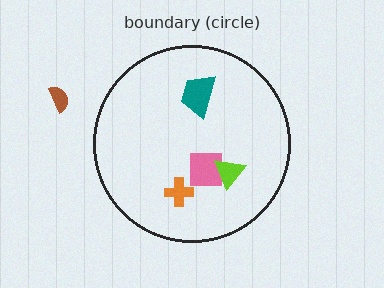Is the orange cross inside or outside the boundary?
Inside.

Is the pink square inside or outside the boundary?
Inside.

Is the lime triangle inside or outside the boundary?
Inside.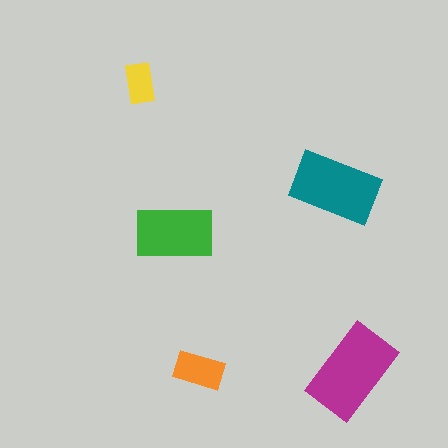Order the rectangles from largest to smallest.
the magenta one, the teal one, the green one, the orange one, the yellow one.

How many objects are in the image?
There are 5 objects in the image.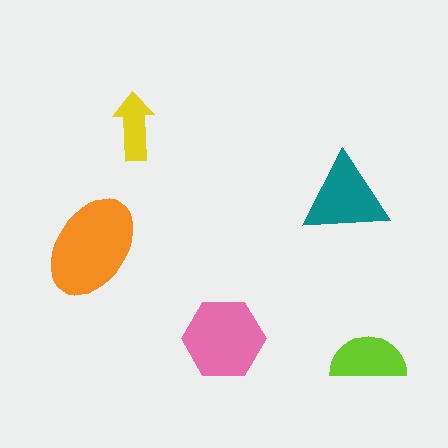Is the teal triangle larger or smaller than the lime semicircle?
Larger.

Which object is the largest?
The orange ellipse.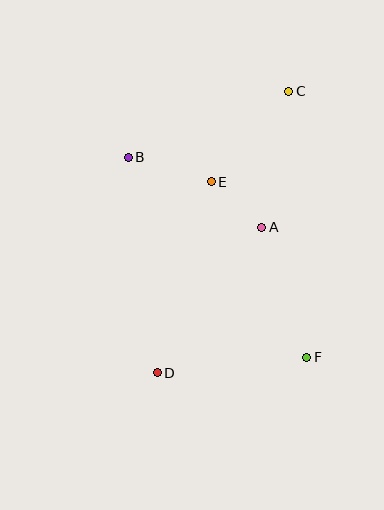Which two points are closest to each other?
Points A and E are closest to each other.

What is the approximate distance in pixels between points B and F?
The distance between B and F is approximately 268 pixels.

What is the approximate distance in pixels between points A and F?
The distance between A and F is approximately 138 pixels.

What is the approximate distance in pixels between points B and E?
The distance between B and E is approximately 86 pixels.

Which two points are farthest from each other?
Points C and D are farthest from each other.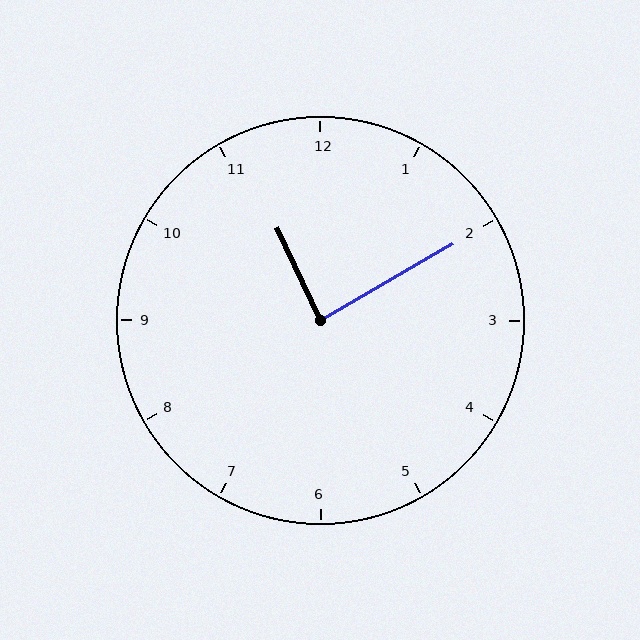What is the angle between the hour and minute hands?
Approximately 85 degrees.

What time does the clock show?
11:10.